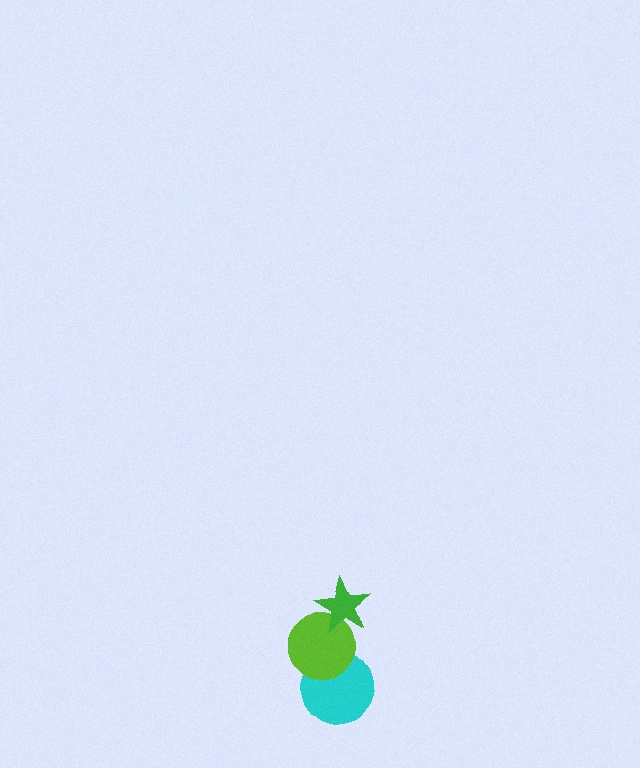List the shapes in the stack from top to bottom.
From top to bottom: the green star, the lime circle, the cyan circle.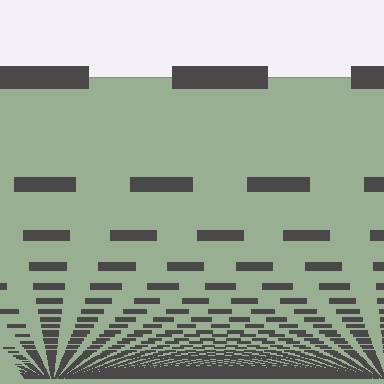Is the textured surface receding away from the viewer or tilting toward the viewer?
The surface appears to tilt toward the viewer. Texture elements get larger and sparser toward the top.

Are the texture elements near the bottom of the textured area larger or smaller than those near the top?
Smaller. The gradient is inverted — elements near the bottom are smaller and denser.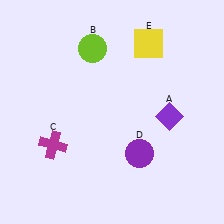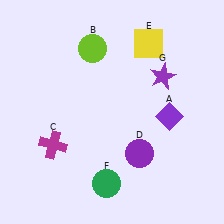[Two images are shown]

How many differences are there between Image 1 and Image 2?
There are 2 differences between the two images.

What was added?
A green circle (F), a purple star (G) were added in Image 2.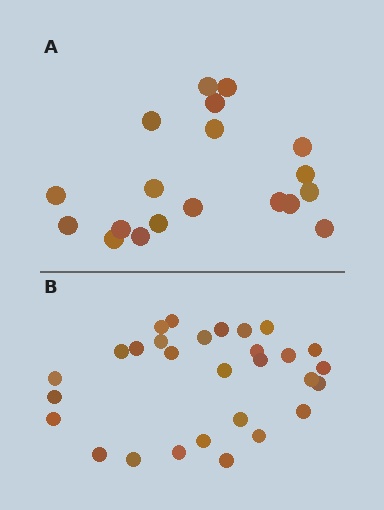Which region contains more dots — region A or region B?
Region B (the bottom region) has more dots.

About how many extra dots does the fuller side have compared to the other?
Region B has roughly 10 or so more dots than region A.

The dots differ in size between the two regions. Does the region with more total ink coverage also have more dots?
No. Region A has more total ink coverage because its dots are larger, but region B actually contains more individual dots. Total area can be misleading — the number of items is what matters here.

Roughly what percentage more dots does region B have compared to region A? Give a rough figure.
About 55% more.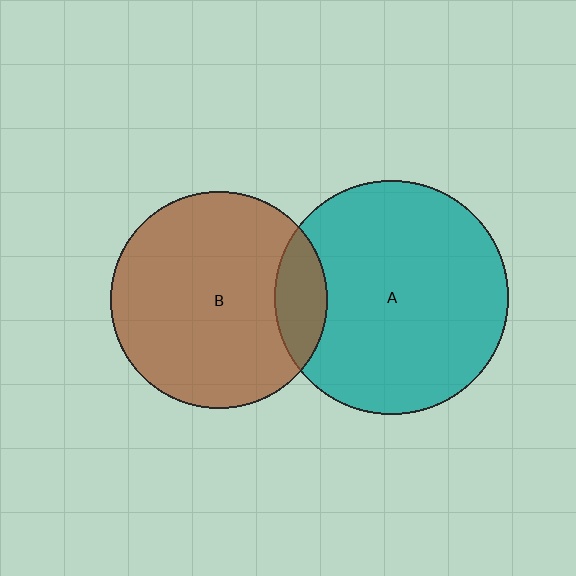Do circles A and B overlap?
Yes.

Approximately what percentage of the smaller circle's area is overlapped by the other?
Approximately 15%.